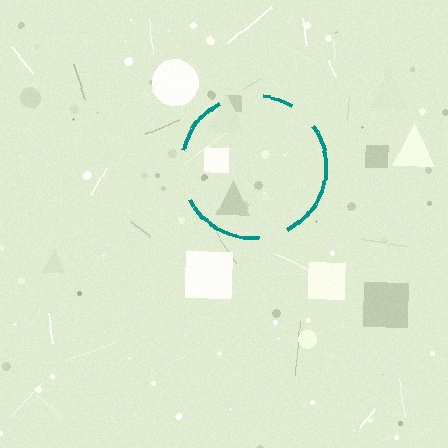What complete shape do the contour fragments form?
The contour fragments form a circle.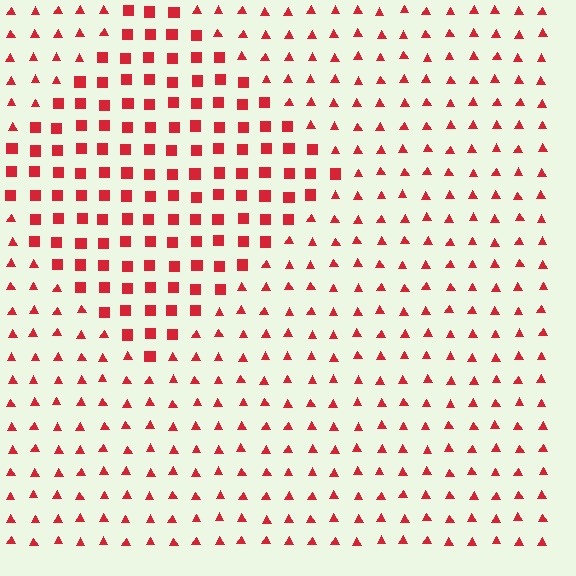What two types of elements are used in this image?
The image uses squares inside the diamond region and triangles outside it.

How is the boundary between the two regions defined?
The boundary is defined by a change in element shape: squares inside vs. triangles outside. All elements share the same color and spacing.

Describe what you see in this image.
The image is filled with small red elements arranged in a uniform grid. A diamond-shaped region contains squares, while the surrounding area contains triangles. The boundary is defined purely by the change in element shape.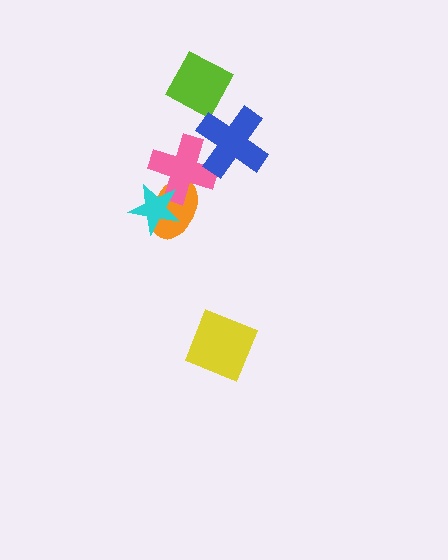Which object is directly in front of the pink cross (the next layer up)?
The cyan star is directly in front of the pink cross.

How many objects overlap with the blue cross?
1 object overlaps with the blue cross.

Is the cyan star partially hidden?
No, no other shape covers it.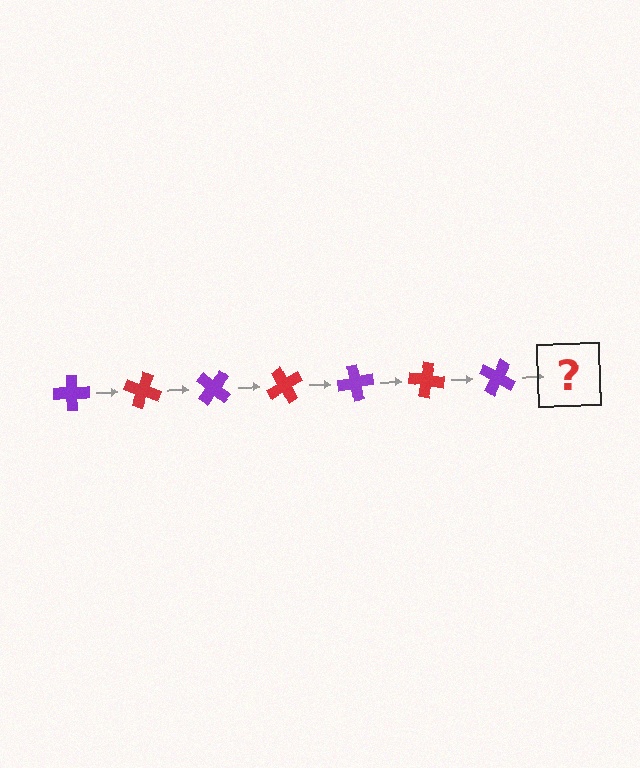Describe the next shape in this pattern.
It should be a red cross, rotated 140 degrees from the start.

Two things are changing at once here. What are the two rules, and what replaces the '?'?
The two rules are that it rotates 20 degrees each step and the color cycles through purple and red. The '?' should be a red cross, rotated 140 degrees from the start.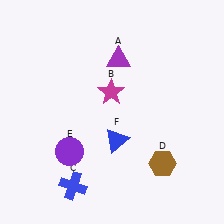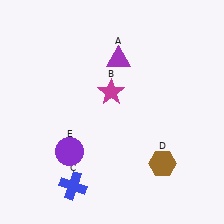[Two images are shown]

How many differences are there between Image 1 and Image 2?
There is 1 difference between the two images.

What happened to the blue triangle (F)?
The blue triangle (F) was removed in Image 2. It was in the bottom-right area of Image 1.